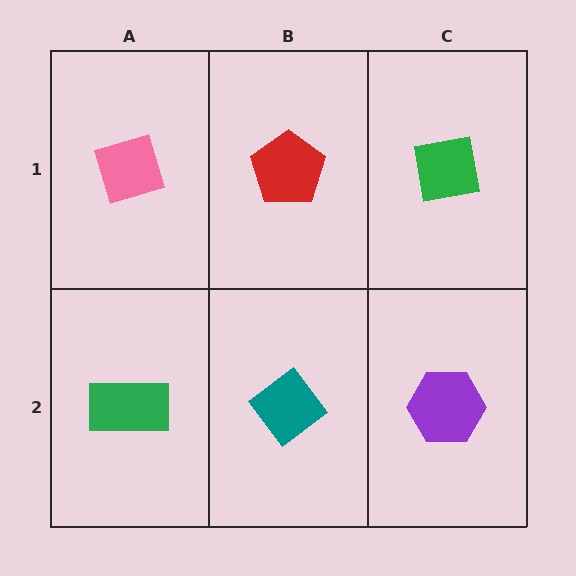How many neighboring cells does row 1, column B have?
3.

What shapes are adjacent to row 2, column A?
A pink diamond (row 1, column A), a teal diamond (row 2, column B).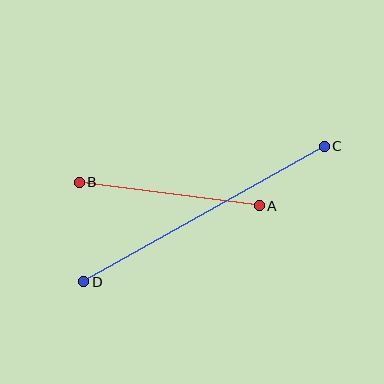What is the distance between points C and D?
The distance is approximately 276 pixels.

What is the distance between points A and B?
The distance is approximately 182 pixels.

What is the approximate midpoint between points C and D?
The midpoint is at approximately (204, 214) pixels.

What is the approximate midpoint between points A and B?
The midpoint is at approximately (169, 194) pixels.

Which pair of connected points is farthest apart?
Points C and D are farthest apart.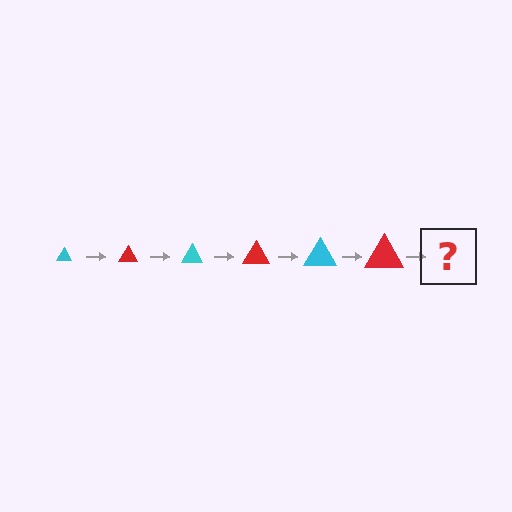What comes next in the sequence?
The next element should be a cyan triangle, larger than the previous one.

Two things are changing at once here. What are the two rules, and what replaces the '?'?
The two rules are that the triangle grows larger each step and the color cycles through cyan and red. The '?' should be a cyan triangle, larger than the previous one.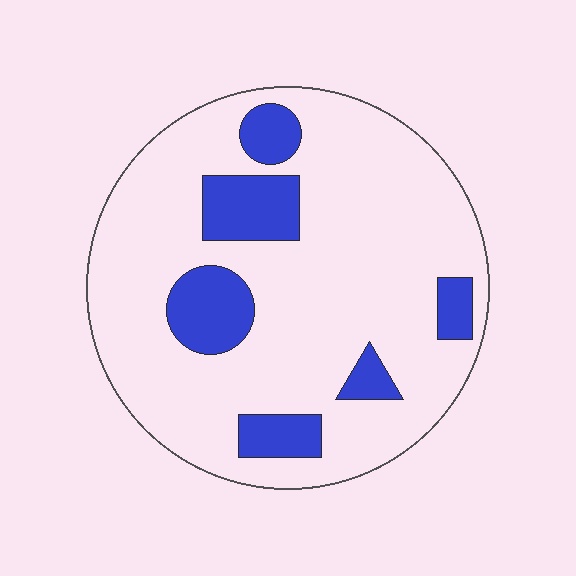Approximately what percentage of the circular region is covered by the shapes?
Approximately 20%.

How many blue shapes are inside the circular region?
6.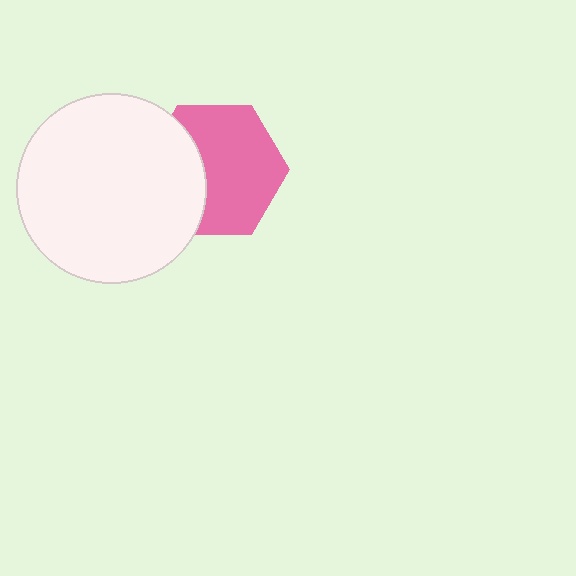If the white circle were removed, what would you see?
You would see the complete pink hexagon.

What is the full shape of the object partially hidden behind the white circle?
The partially hidden object is a pink hexagon.